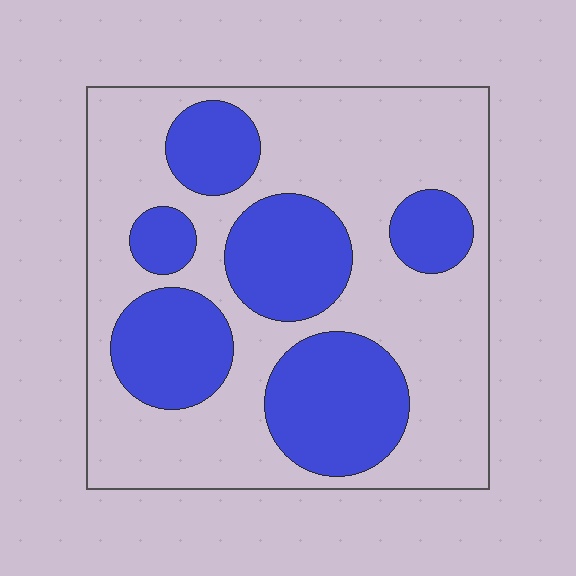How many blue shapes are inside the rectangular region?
6.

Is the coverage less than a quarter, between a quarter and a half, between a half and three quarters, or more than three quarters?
Between a quarter and a half.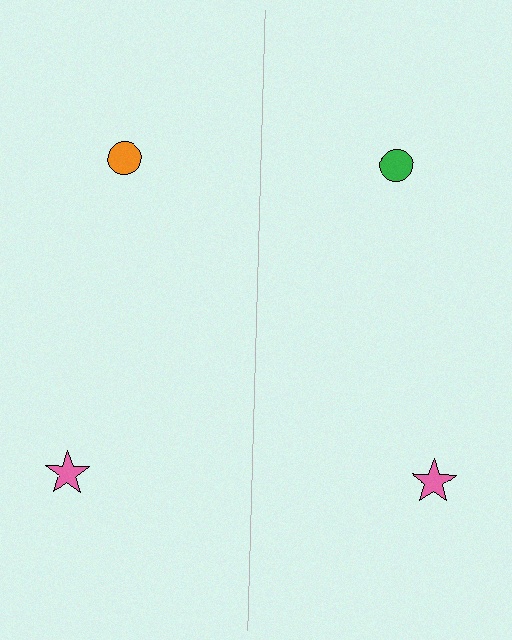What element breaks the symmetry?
The green circle on the right side breaks the symmetry — its mirror counterpart is orange.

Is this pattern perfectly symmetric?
No, the pattern is not perfectly symmetric. The green circle on the right side breaks the symmetry — its mirror counterpart is orange.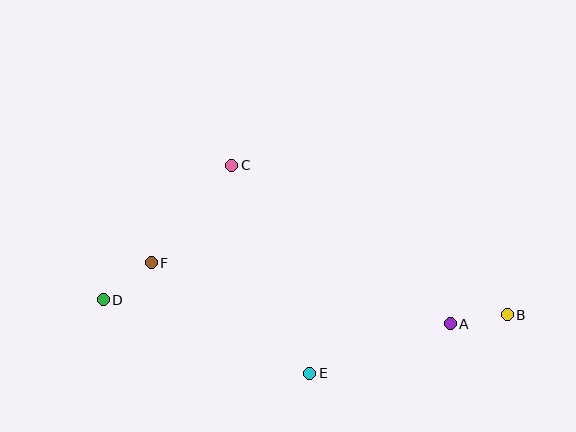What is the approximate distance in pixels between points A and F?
The distance between A and F is approximately 305 pixels.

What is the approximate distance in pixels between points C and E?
The distance between C and E is approximately 222 pixels.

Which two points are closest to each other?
Points A and B are closest to each other.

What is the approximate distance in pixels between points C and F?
The distance between C and F is approximately 127 pixels.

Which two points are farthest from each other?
Points B and D are farthest from each other.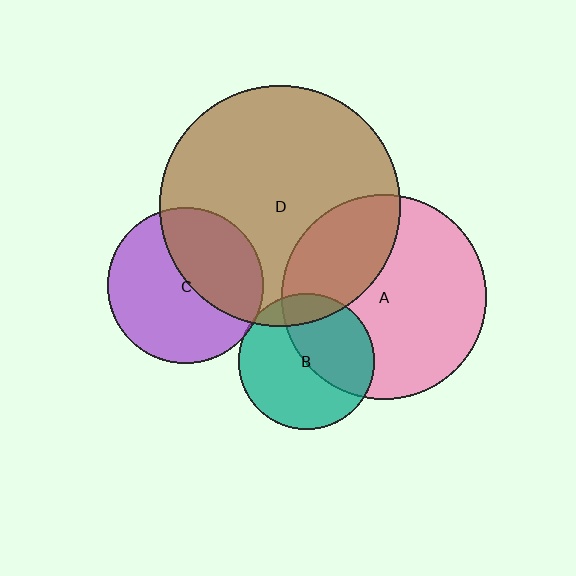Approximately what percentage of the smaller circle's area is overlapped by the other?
Approximately 5%.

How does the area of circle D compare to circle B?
Approximately 3.1 times.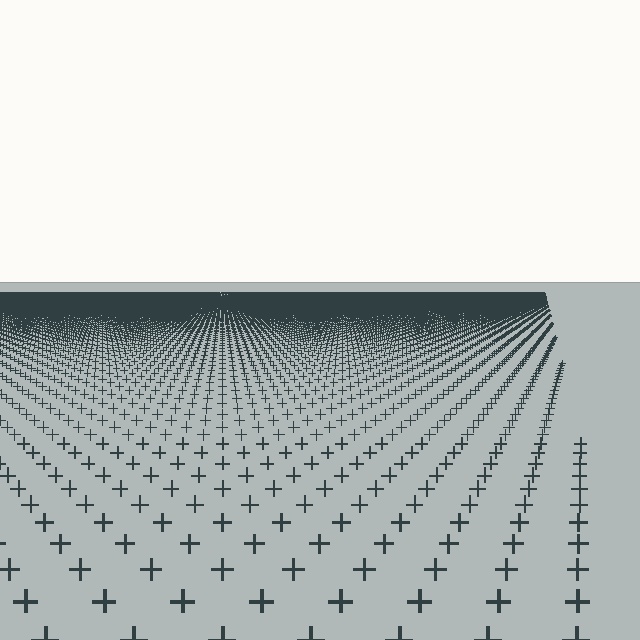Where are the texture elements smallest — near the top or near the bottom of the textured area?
Near the top.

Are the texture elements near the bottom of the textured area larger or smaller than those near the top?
Larger. Near the bottom, elements are closer to the viewer and appear at a bigger on-screen size.